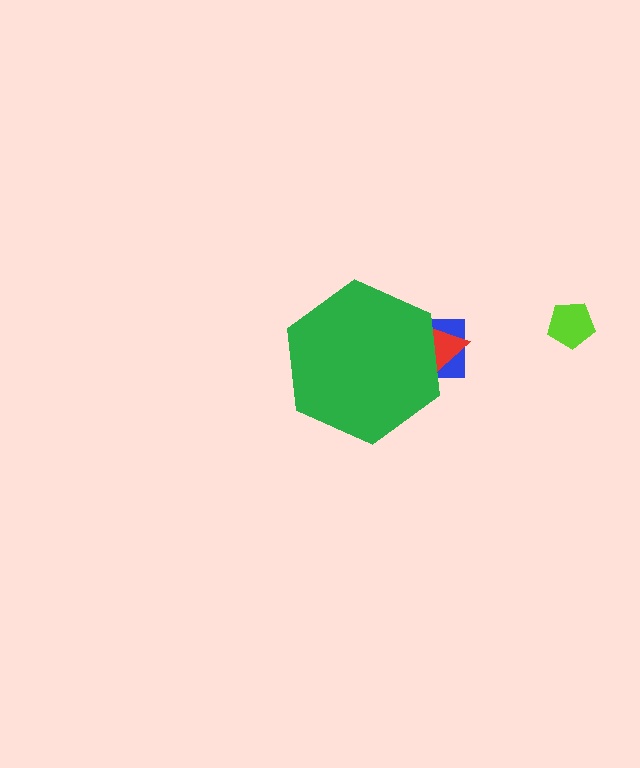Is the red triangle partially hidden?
Yes, the red triangle is partially hidden behind the green hexagon.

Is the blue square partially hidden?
Yes, the blue square is partially hidden behind the green hexagon.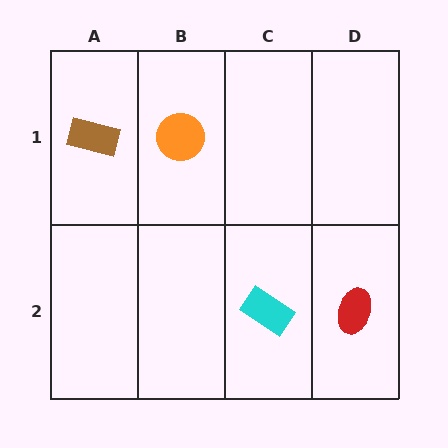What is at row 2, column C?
A cyan rectangle.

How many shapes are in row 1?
2 shapes.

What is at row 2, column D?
A red ellipse.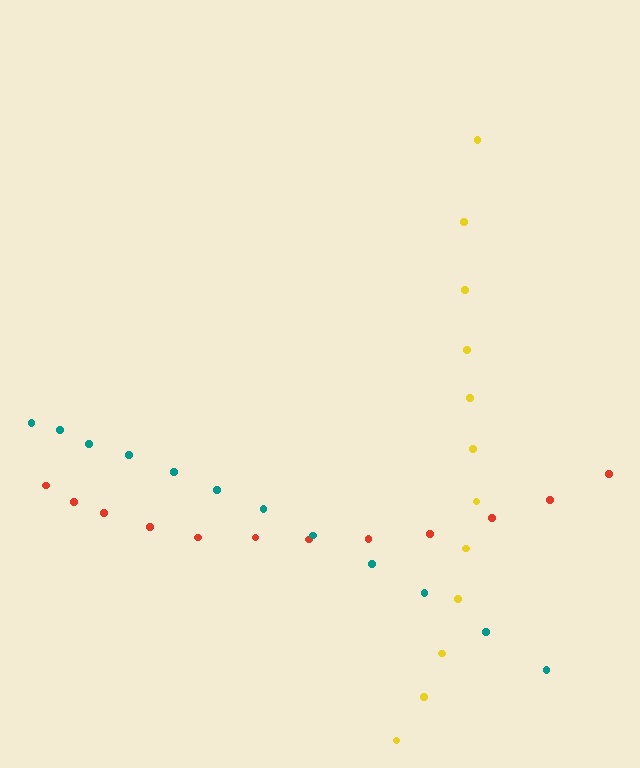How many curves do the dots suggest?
There are 3 distinct paths.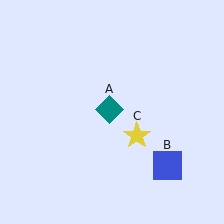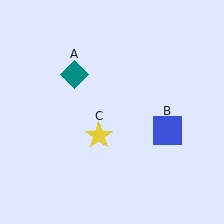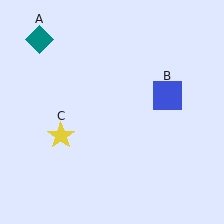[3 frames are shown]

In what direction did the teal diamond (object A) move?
The teal diamond (object A) moved up and to the left.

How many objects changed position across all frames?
3 objects changed position: teal diamond (object A), blue square (object B), yellow star (object C).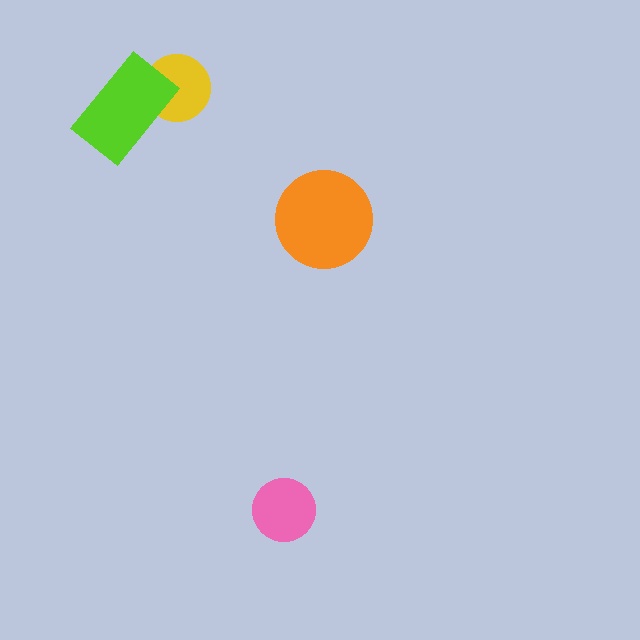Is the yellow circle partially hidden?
Yes, it is partially covered by another shape.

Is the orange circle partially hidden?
No, no other shape covers it.